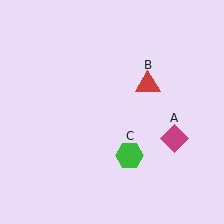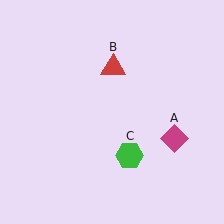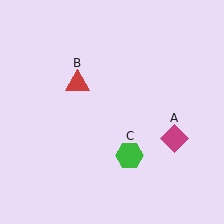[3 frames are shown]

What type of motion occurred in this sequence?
The red triangle (object B) rotated counterclockwise around the center of the scene.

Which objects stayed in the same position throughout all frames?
Magenta diamond (object A) and green hexagon (object C) remained stationary.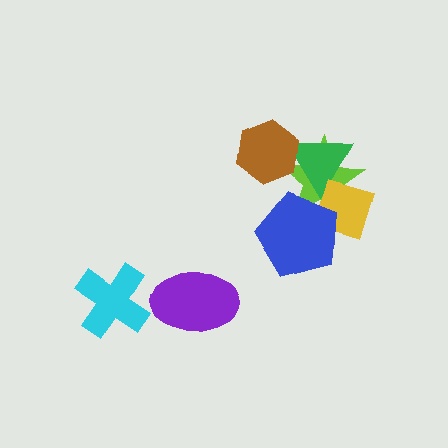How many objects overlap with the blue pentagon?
2 objects overlap with the blue pentagon.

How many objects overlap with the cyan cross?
0 objects overlap with the cyan cross.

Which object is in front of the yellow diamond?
The blue pentagon is in front of the yellow diamond.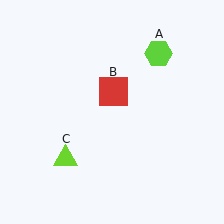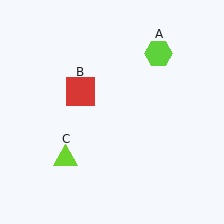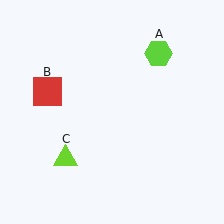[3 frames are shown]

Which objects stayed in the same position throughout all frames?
Lime hexagon (object A) and lime triangle (object C) remained stationary.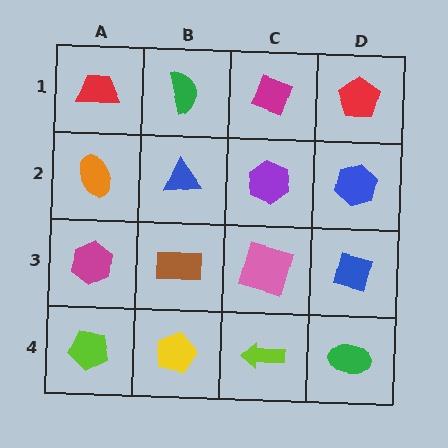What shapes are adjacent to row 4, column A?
A magenta hexagon (row 3, column A), a yellow pentagon (row 4, column B).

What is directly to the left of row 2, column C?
A blue triangle.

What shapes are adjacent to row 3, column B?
A blue triangle (row 2, column B), a yellow pentagon (row 4, column B), a magenta hexagon (row 3, column A), a pink square (row 3, column C).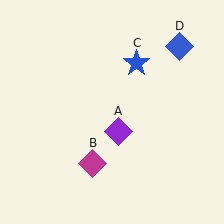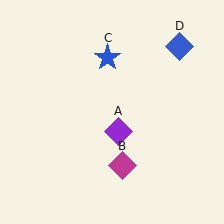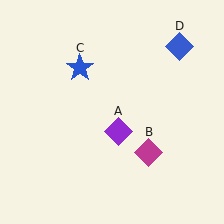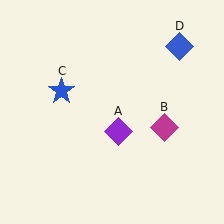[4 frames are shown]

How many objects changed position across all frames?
2 objects changed position: magenta diamond (object B), blue star (object C).